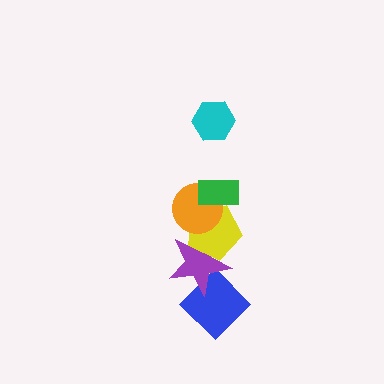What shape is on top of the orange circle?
The green rectangle is on top of the orange circle.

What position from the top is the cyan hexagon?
The cyan hexagon is 1st from the top.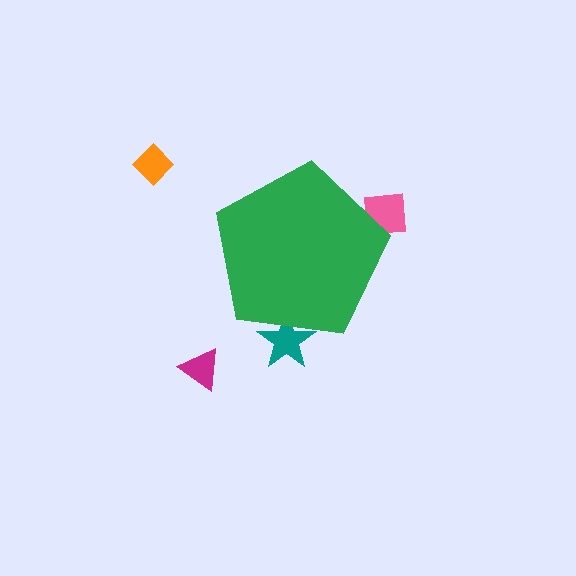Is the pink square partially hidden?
Yes, the pink square is partially hidden behind the green pentagon.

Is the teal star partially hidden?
Yes, the teal star is partially hidden behind the green pentagon.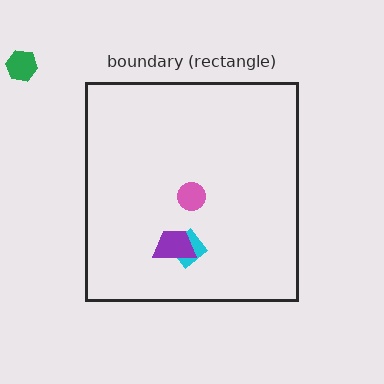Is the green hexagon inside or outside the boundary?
Outside.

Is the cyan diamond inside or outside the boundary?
Inside.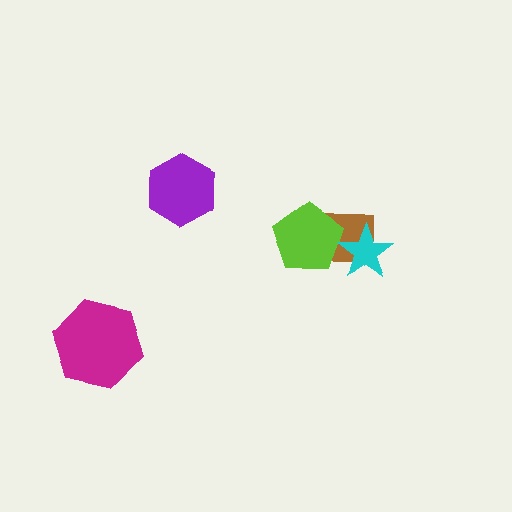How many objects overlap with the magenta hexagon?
0 objects overlap with the magenta hexagon.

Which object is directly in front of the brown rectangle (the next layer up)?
The lime pentagon is directly in front of the brown rectangle.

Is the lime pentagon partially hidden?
Yes, it is partially covered by another shape.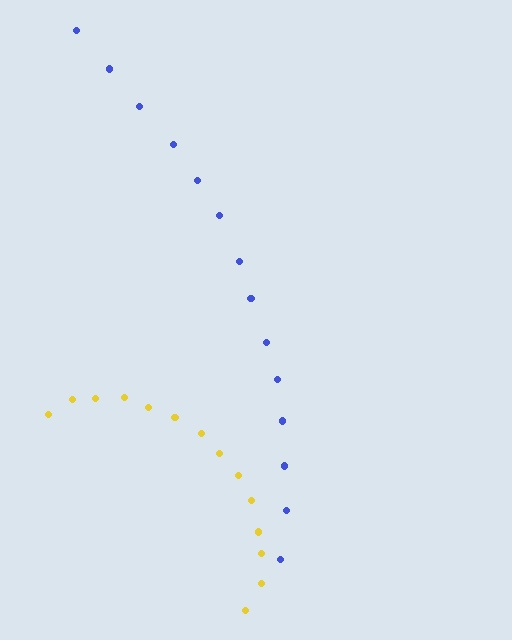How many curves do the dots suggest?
There are 2 distinct paths.